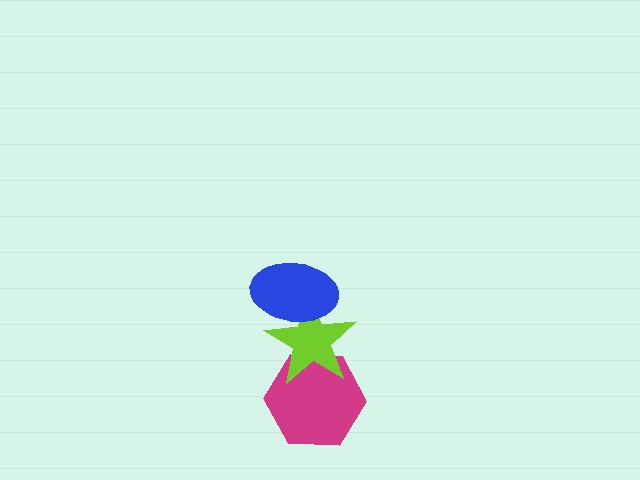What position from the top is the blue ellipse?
The blue ellipse is 1st from the top.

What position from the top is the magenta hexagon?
The magenta hexagon is 3rd from the top.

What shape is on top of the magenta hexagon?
The lime star is on top of the magenta hexagon.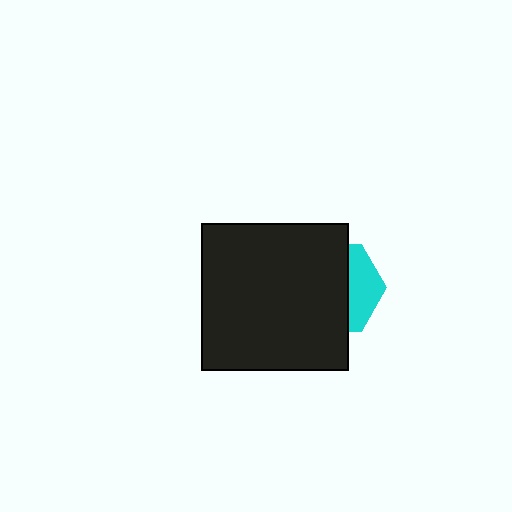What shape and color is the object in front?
The object in front is a black square.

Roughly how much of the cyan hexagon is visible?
A small part of it is visible (roughly 33%).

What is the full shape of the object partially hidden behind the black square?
The partially hidden object is a cyan hexagon.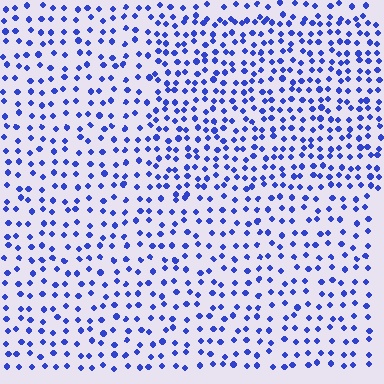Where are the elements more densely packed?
The elements are more densely packed inside the rectangle boundary.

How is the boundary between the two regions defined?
The boundary is defined by a change in element density (approximately 1.6x ratio). All elements are the same color, size, and shape.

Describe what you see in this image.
The image contains small blue elements arranged at two different densities. A rectangle-shaped region is visible where the elements are more densely packed than the surrounding area.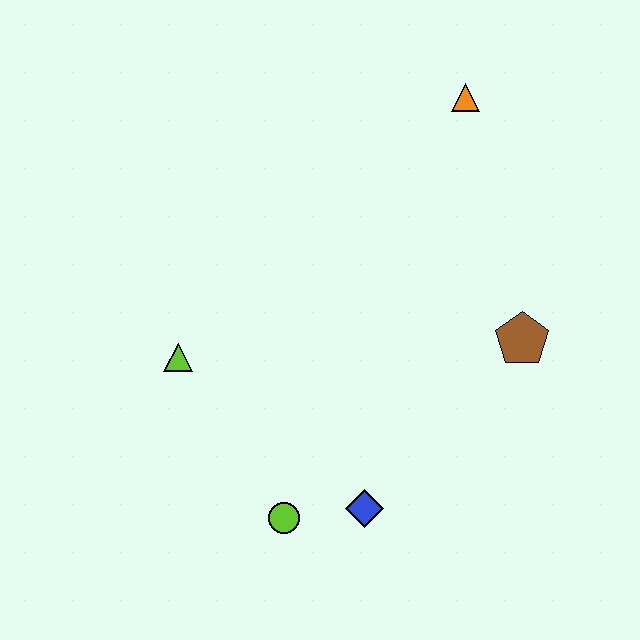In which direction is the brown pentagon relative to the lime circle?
The brown pentagon is to the right of the lime circle.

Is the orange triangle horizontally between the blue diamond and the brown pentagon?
Yes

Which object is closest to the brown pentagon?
The blue diamond is closest to the brown pentagon.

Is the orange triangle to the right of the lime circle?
Yes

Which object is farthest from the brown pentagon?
The lime triangle is farthest from the brown pentagon.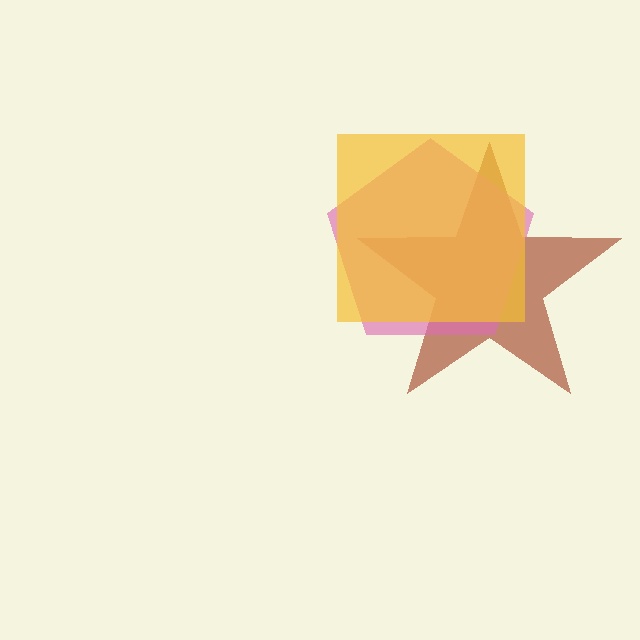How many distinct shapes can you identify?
There are 3 distinct shapes: a brown star, a pink pentagon, a yellow square.